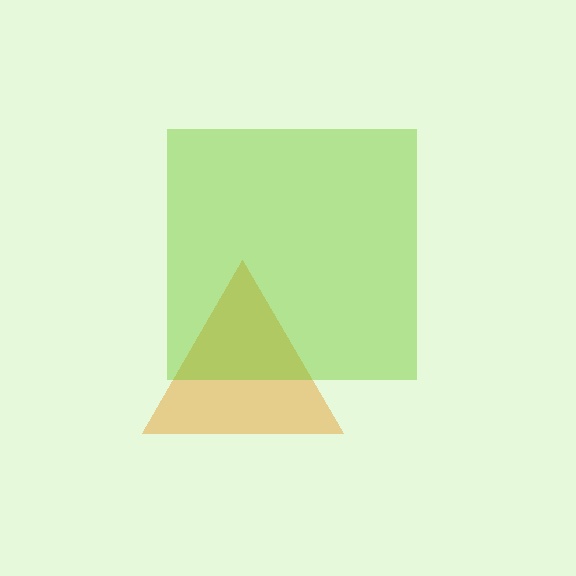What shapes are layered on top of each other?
The layered shapes are: an orange triangle, a lime square.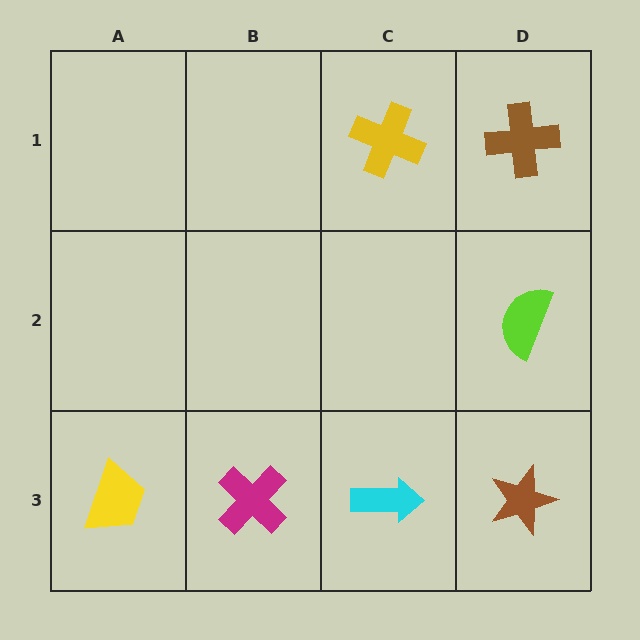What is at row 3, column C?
A cyan arrow.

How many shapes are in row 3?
4 shapes.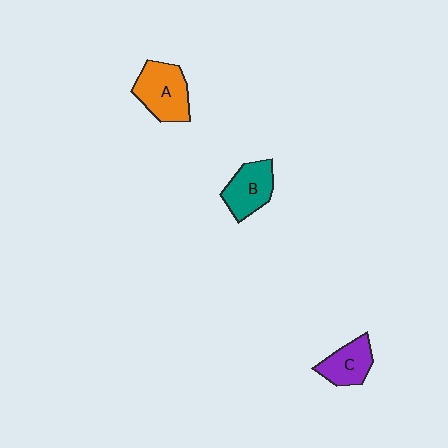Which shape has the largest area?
Shape A (orange).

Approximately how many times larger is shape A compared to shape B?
Approximately 1.2 times.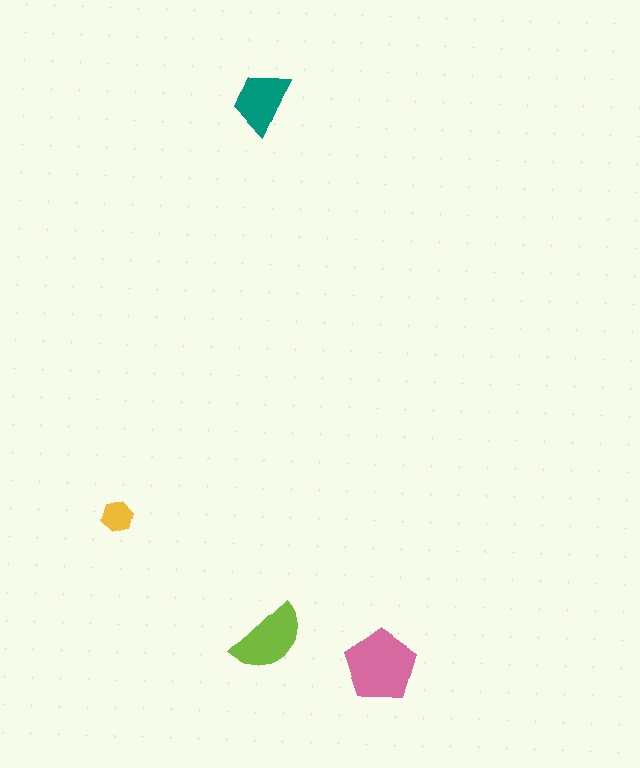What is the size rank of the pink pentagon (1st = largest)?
1st.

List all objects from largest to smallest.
The pink pentagon, the lime semicircle, the teal trapezoid, the yellow hexagon.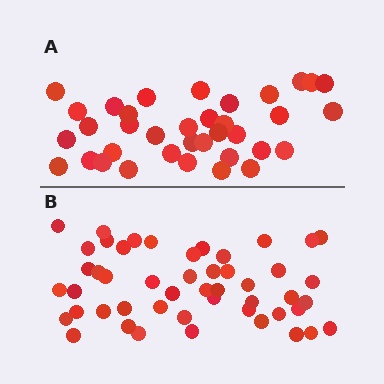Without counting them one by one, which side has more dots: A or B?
Region B (the bottom region) has more dots.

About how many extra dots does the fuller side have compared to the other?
Region B has approximately 15 more dots than region A.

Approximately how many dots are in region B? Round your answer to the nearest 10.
About 50 dots. (The exact count is 49, which rounds to 50.)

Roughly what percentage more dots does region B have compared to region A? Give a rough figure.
About 35% more.